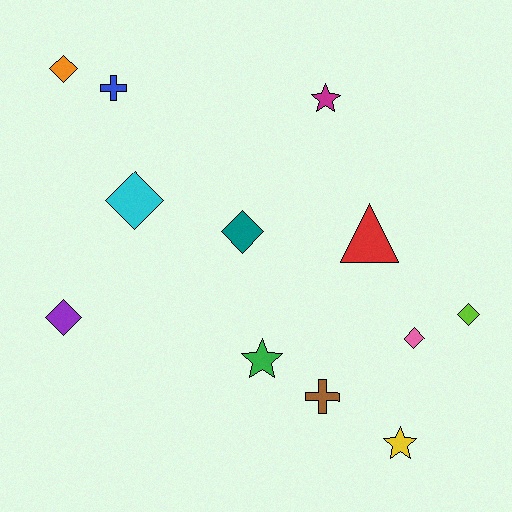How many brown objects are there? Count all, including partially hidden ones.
There is 1 brown object.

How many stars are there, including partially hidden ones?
There are 3 stars.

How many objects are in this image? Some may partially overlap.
There are 12 objects.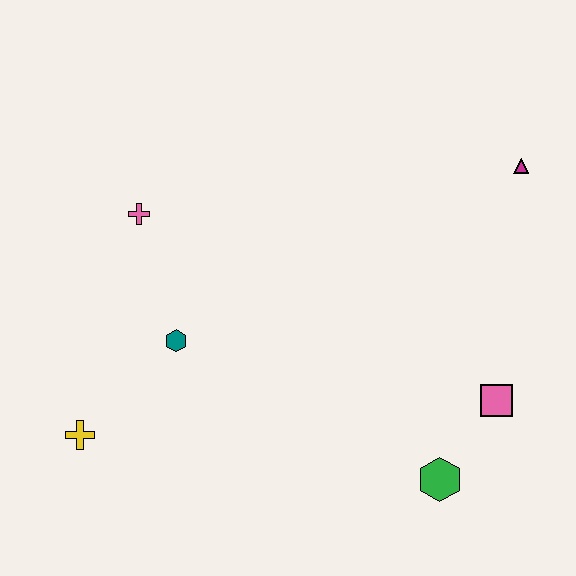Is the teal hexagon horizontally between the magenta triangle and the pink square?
No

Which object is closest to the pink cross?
The teal hexagon is closest to the pink cross.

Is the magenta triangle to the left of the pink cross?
No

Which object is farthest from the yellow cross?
The magenta triangle is farthest from the yellow cross.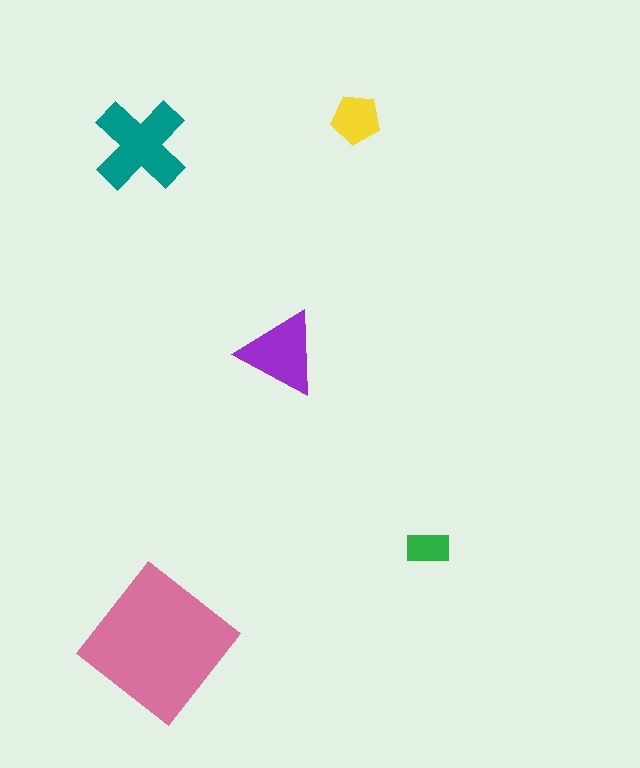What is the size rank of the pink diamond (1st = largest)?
1st.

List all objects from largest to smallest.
The pink diamond, the teal cross, the purple triangle, the yellow pentagon, the green rectangle.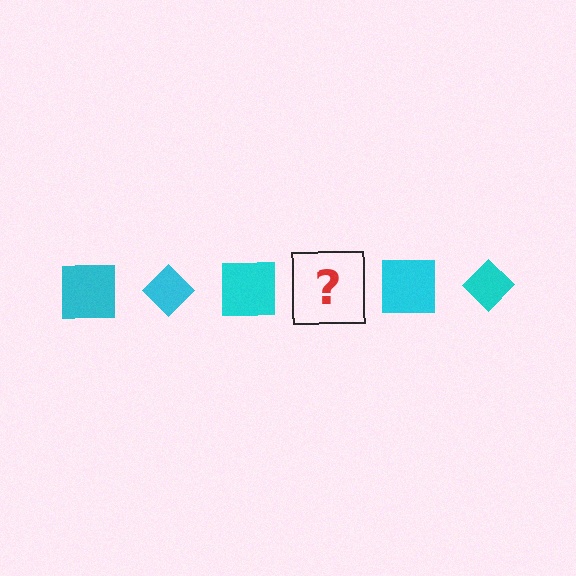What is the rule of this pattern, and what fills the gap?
The rule is that the pattern cycles through square, diamond shapes in cyan. The gap should be filled with a cyan diamond.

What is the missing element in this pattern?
The missing element is a cyan diamond.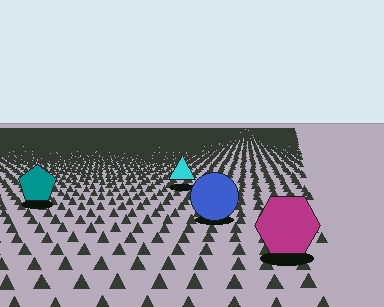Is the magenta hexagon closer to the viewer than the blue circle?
Yes. The magenta hexagon is closer — you can tell from the texture gradient: the ground texture is coarser near it.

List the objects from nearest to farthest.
From nearest to farthest: the magenta hexagon, the blue circle, the teal pentagon, the cyan triangle.